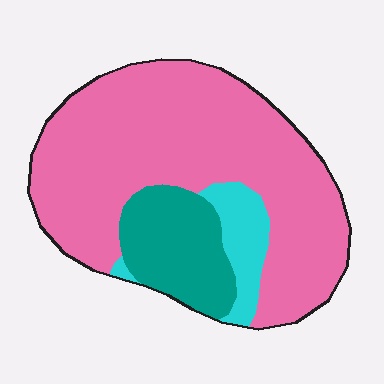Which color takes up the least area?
Cyan, at roughly 10%.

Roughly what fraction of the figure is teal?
Teal covers roughly 20% of the figure.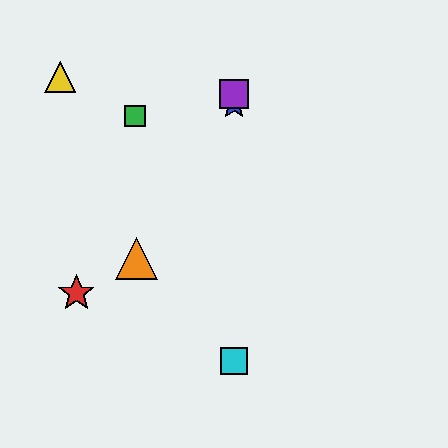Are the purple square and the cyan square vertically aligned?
Yes, both are at x≈234.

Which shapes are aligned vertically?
The blue star, the purple square, the cyan square are aligned vertically.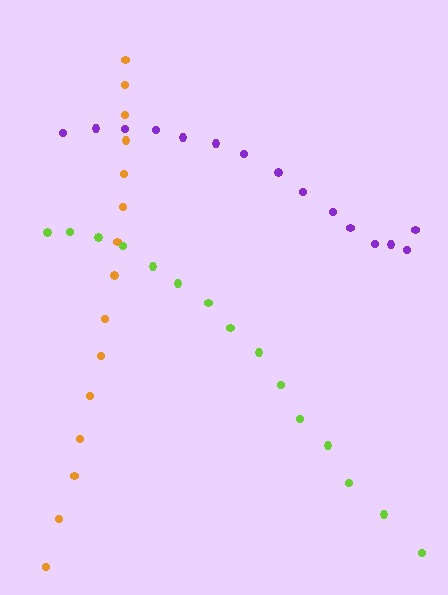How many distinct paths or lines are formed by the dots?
There are 3 distinct paths.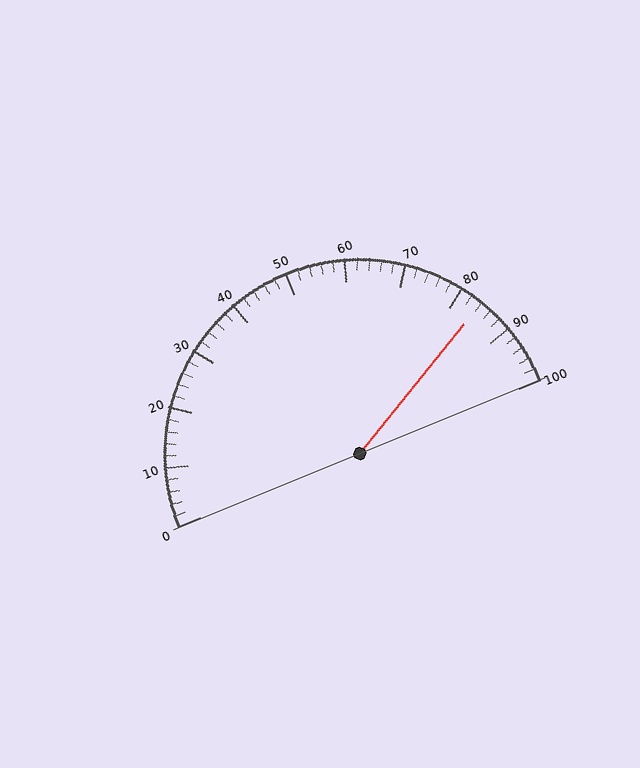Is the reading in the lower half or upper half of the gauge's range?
The reading is in the upper half of the range (0 to 100).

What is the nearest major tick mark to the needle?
The nearest major tick mark is 80.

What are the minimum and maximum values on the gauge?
The gauge ranges from 0 to 100.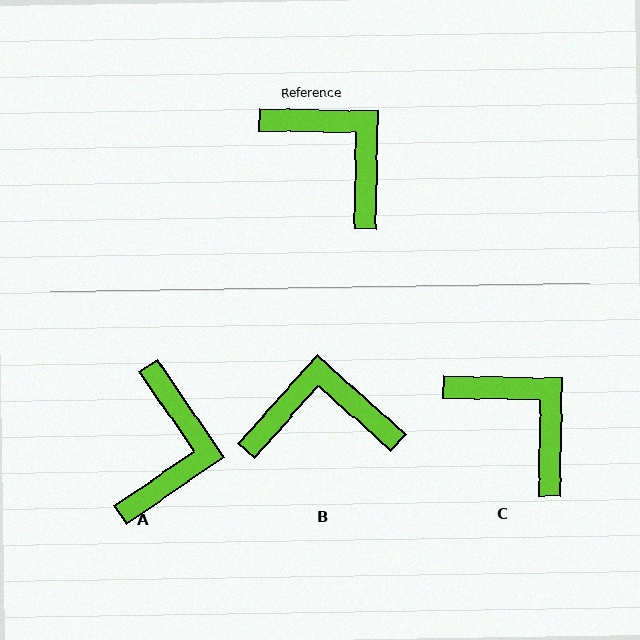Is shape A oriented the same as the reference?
No, it is off by about 55 degrees.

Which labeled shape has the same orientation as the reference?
C.